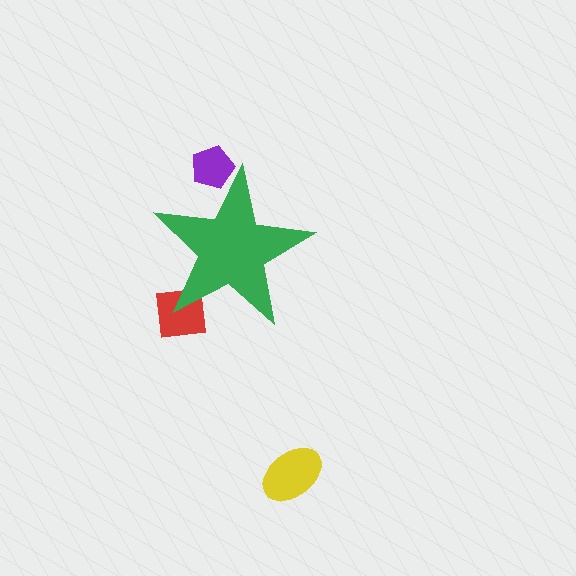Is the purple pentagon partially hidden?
Yes, the purple pentagon is partially hidden behind the green star.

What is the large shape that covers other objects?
A green star.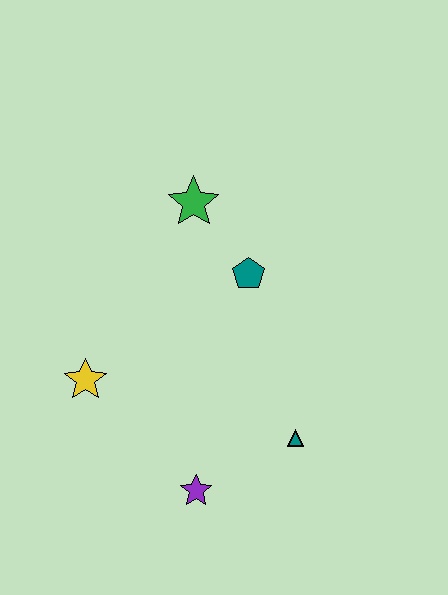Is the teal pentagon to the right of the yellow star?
Yes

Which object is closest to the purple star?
The teal triangle is closest to the purple star.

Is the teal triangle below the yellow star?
Yes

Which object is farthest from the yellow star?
The teal triangle is farthest from the yellow star.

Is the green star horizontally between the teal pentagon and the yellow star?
Yes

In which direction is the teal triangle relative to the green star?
The teal triangle is below the green star.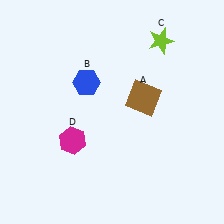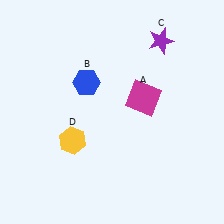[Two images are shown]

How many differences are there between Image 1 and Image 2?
There are 3 differences between the two images.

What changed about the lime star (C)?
In Image 1, C is lime. In Image 2, it changed to purple.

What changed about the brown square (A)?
In Image 1, A is brown. In Image 2, it changed to magenta.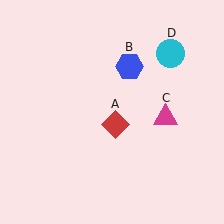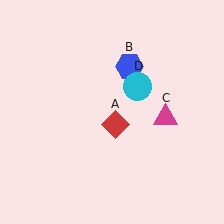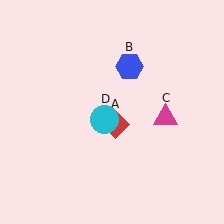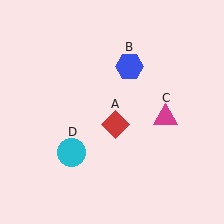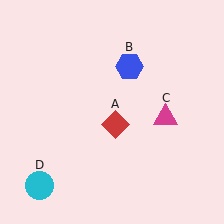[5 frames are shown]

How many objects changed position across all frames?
1 object changed position: cyan circle (object D).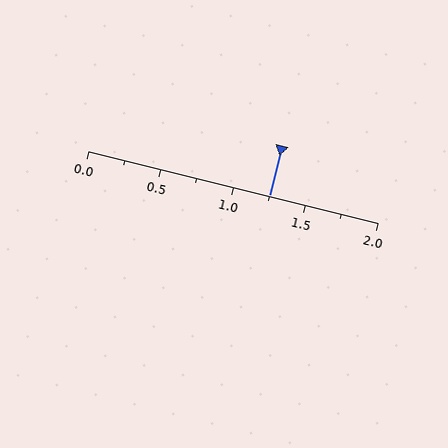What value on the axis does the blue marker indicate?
The marker indicates approximately 1.25.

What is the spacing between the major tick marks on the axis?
The major ticks are spaced 0.5 apart.